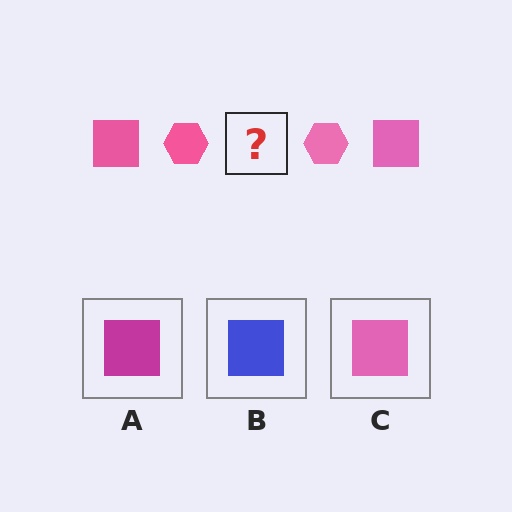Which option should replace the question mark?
Option C.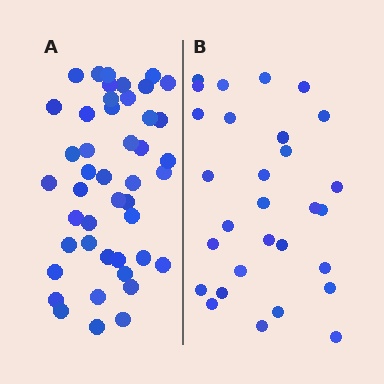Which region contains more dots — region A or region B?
Region A (the left region) has more dots.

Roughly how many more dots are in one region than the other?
Region A has approximately 15 more dots than region B.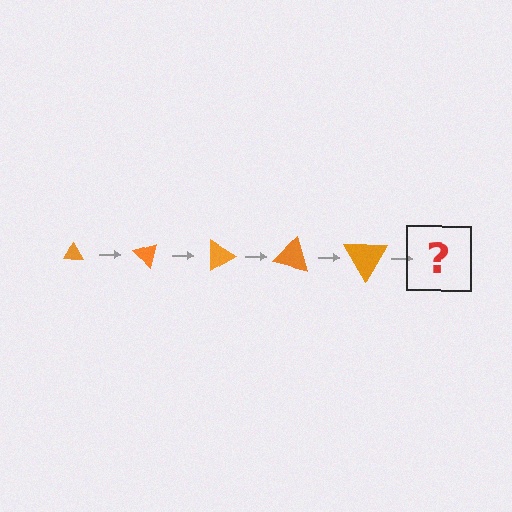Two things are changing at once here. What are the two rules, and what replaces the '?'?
The two rules are that the triangle grows larger each step and it rotates 45 degrees each step. The '?' should be a triangle, larger than the previous one and rotated 225 degrees from the start.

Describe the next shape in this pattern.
It should be a triangle, larger than the previous one and rotated 225 degrees from the start.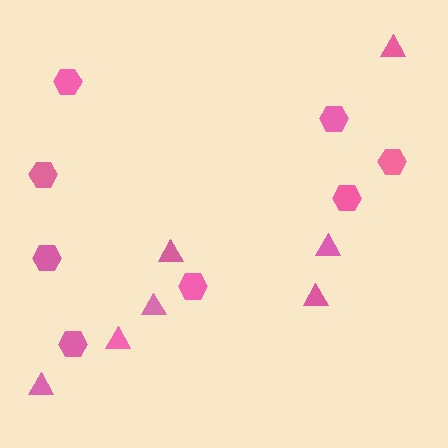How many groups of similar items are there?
There are 2 groups: one group of triangles (7) and one group of hexagons (8).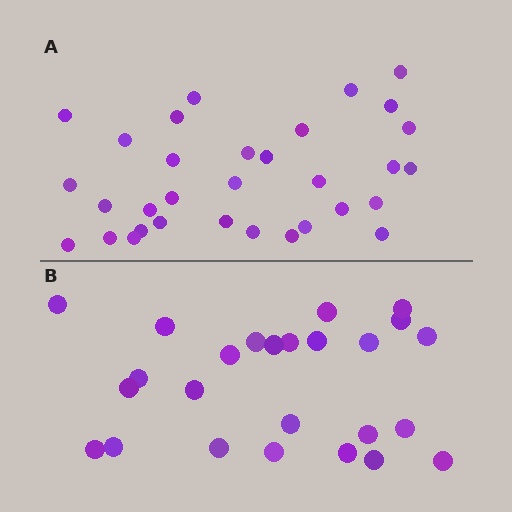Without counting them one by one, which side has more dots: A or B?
Region A (the top region) has more dots.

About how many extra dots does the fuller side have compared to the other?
Region A has roughly 8 or so more dots than region B.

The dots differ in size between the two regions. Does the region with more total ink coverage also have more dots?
No. Region B has more total ink coverage because its dots are larger, but region A actually contains more individual dots. Total area can be misleading — the number of items is what matters here.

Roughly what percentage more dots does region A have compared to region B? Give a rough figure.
About 30% more.